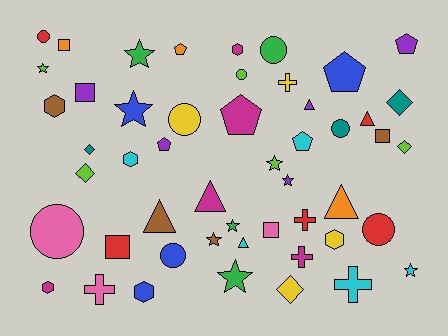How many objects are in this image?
There are 50 objects.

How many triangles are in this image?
There are 6 triangles.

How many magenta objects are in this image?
There are 5 magenta objects.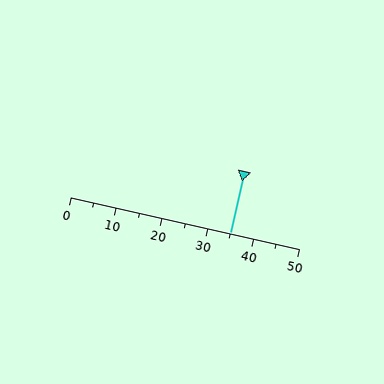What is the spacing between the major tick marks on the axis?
The major ticks are spaced 10 apart.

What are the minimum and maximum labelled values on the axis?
The axis runs from 0 to 50.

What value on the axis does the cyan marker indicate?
The marker indicates approximately 35.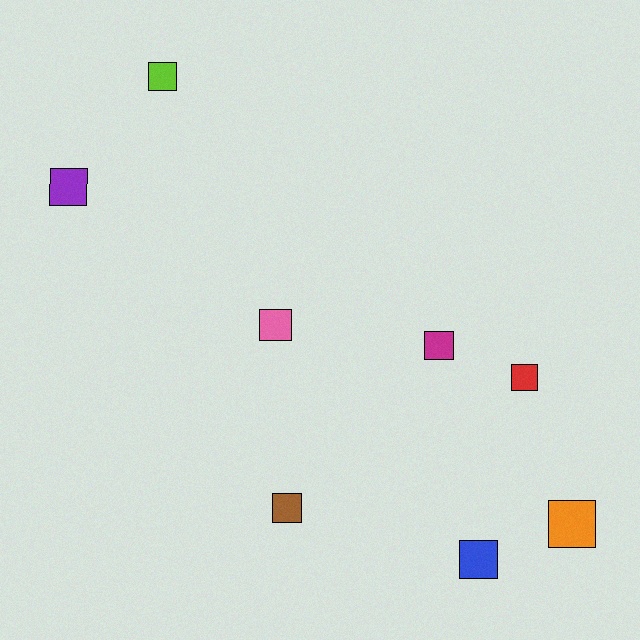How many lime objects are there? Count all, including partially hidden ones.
There is 1 lime object.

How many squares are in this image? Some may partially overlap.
There are 8 squares.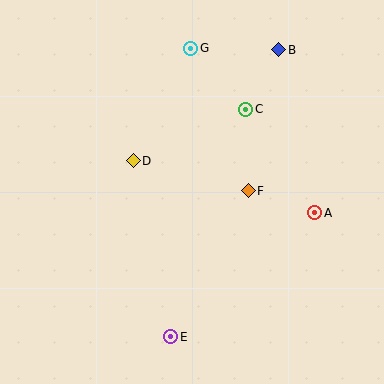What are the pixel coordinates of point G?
Point G is at (190, 48).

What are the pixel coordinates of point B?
Point B is at (279, 50).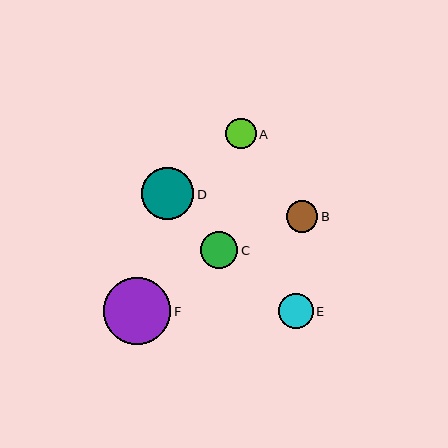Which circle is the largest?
Circle F is the largest with a size of approximately 67 pixels.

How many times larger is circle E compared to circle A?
Circle E is approximately 1.2 times the size of circle A.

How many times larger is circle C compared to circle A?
Circle C is approximately 1.2 times the size of circle A.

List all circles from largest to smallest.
From largest to smallest: F, D, C, E, B, A.